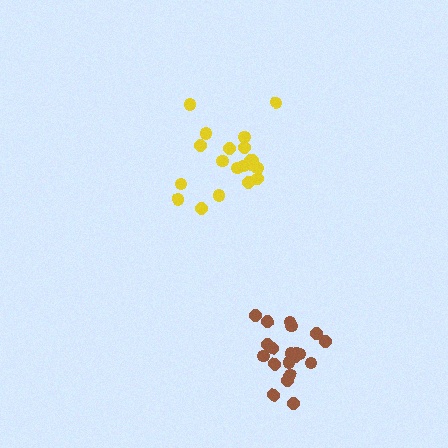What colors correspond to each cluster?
The clusters are colored: yellow, brown.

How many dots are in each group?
Group 1: 20 dots, Group 2: 21 dots (41 total).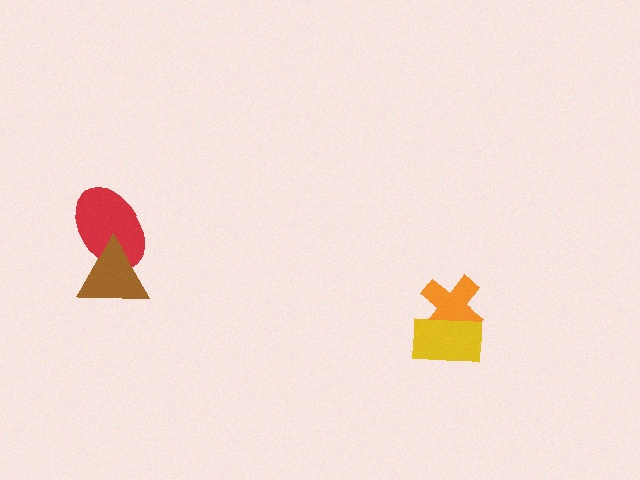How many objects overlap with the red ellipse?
1 object overlaps with the red ellipse.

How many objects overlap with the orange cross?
1 object overlaps with the orange cross.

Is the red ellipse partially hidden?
Yes, it is partially covered by another shape.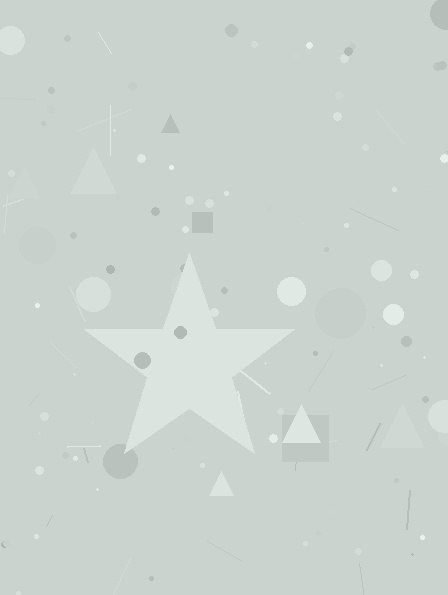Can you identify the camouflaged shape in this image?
The camouflaged shape is a star.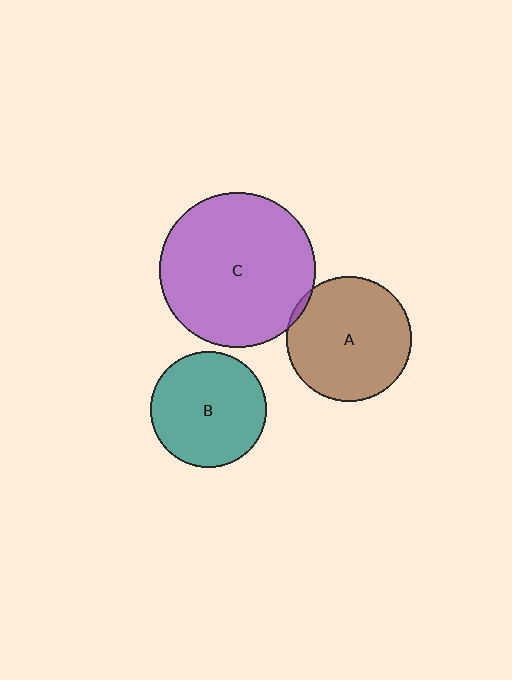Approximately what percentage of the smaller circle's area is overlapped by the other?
Approximately 5%.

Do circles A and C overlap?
Yes.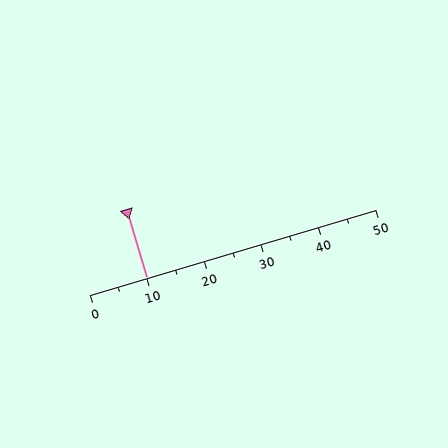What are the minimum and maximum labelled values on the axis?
The axis runs from 0 to 50.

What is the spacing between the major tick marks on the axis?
The major ticks are spaced 10 apart.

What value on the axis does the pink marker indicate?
The marker indicates approximately 10.